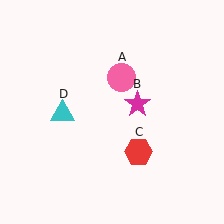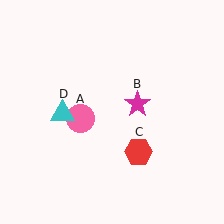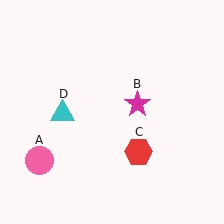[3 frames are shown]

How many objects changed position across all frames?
1 object changed position: pink circle (object A).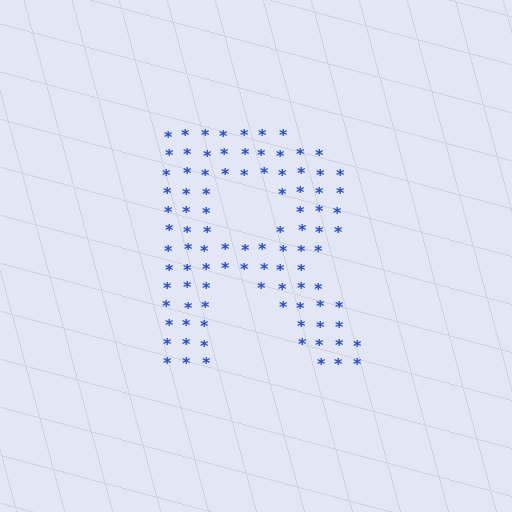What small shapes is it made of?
It is made of small asterisks.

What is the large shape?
The large shape is the letter R.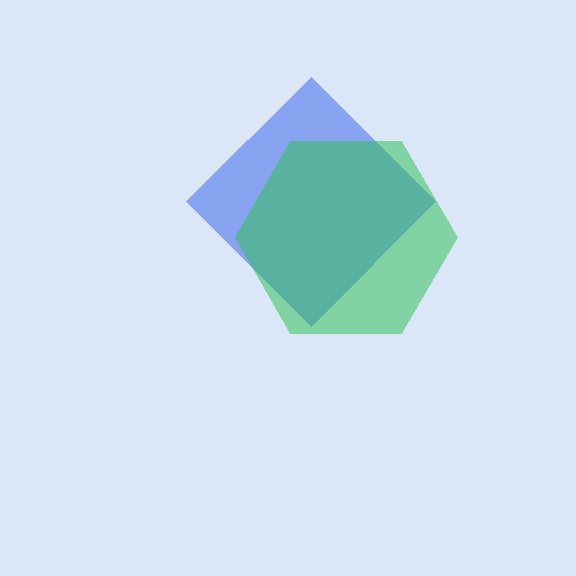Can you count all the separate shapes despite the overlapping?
Yes, there are 2 separate shapes.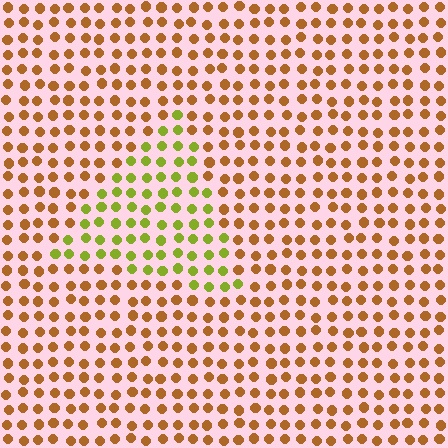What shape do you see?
I see a triangle.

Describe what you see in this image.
The image is filled with small brown elements in a uniform arrangement. A triangle-shaped region is visible where the elements are tinted to a slightly different hue, forming a subtle color boundary.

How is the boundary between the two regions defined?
The boundary is defined purely by a slight shift in hue (about 50 degrees). Spacing, size, and orientation are identical on both sides.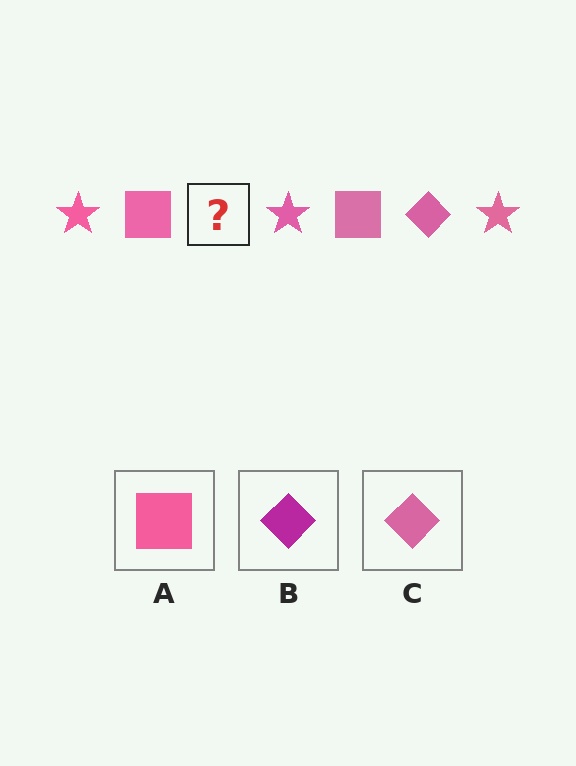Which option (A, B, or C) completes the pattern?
C.